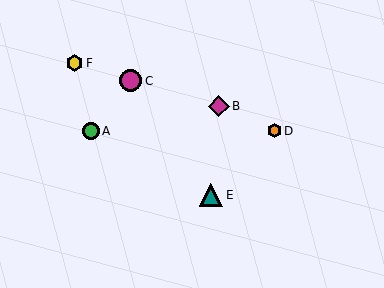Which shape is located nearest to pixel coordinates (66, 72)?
The yellow hexagon (labeled F) at (74, 63) is nearest to that location.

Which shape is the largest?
The teal triangle (labeled E) is the largest.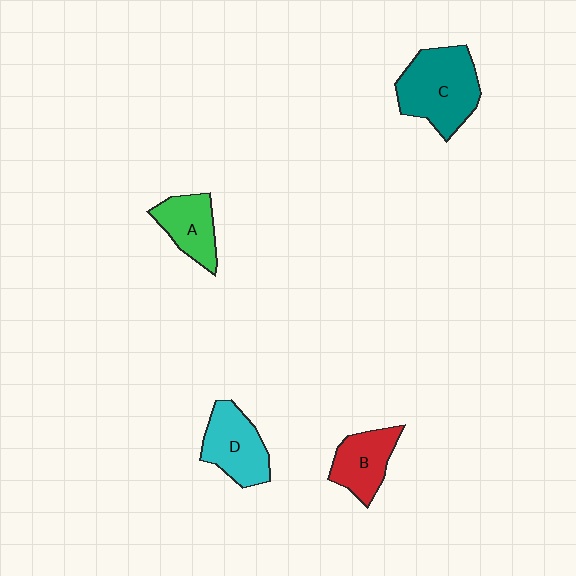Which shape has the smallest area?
Shape A (green).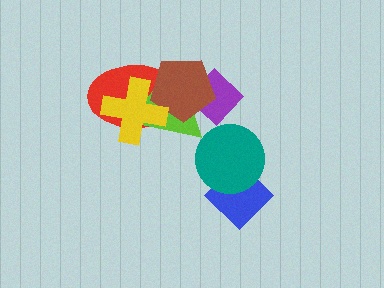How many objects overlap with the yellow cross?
3 objects overlap with the yellow cross.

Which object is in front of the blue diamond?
The teal circle is in front of the blue diamond.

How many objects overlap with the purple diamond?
2 objects overlap with the purple diamond.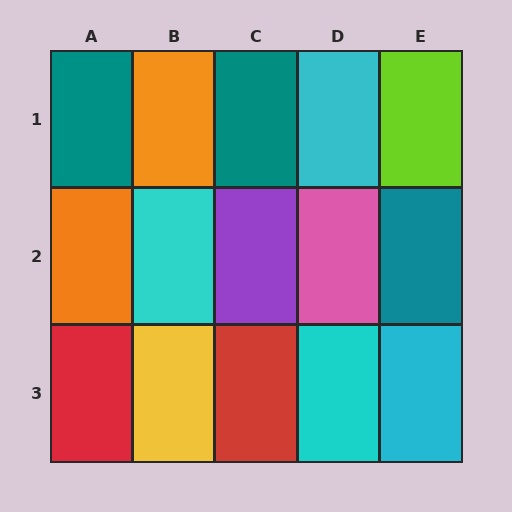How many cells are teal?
3 cells are teal.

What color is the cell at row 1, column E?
Lime.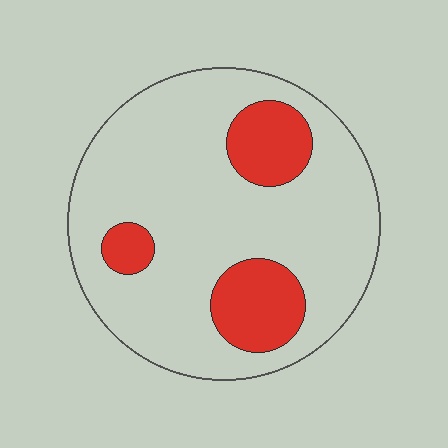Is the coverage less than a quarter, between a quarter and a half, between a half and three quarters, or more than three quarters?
Less than a quarter.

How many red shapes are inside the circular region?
3.